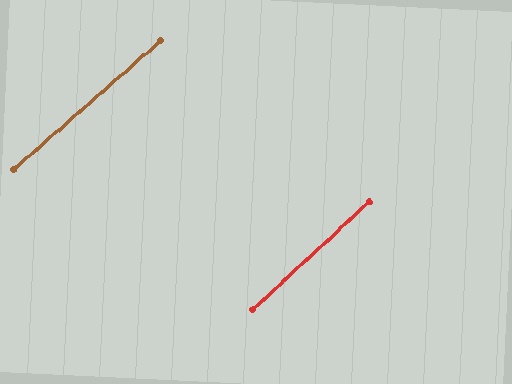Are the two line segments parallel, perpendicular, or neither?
Parallel — their directions differ by only 1.6°.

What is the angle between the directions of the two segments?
Approximately 2 degrees.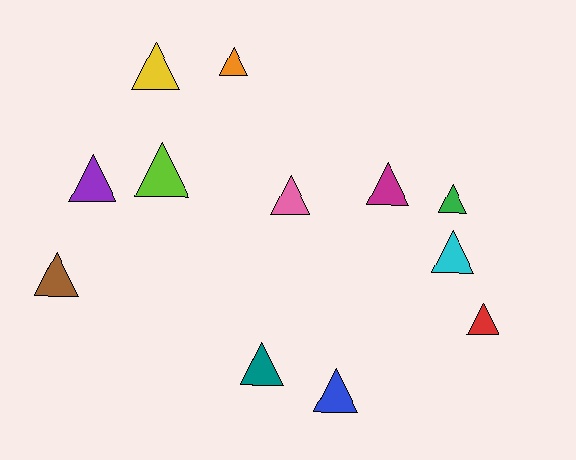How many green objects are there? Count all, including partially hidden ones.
There is 1 green object.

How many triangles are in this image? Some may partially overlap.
There are 12 triangles.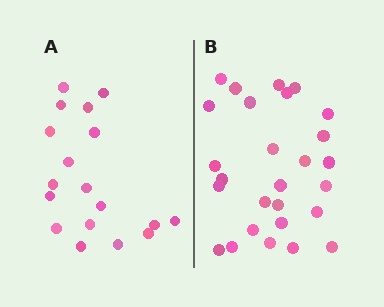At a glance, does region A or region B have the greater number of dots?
Region B (the right region) has more dots.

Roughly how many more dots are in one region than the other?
Region B has roughly 8 or so more dots than region A.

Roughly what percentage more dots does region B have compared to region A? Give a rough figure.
About 50% more.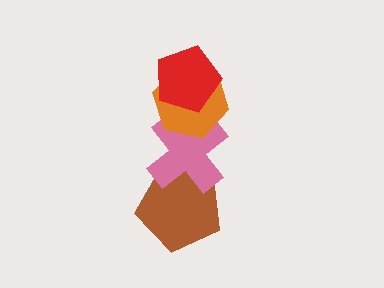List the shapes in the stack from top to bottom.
From top to bottom: the red pentagon, the orange hexagon, the pink cross, the brown pentagon.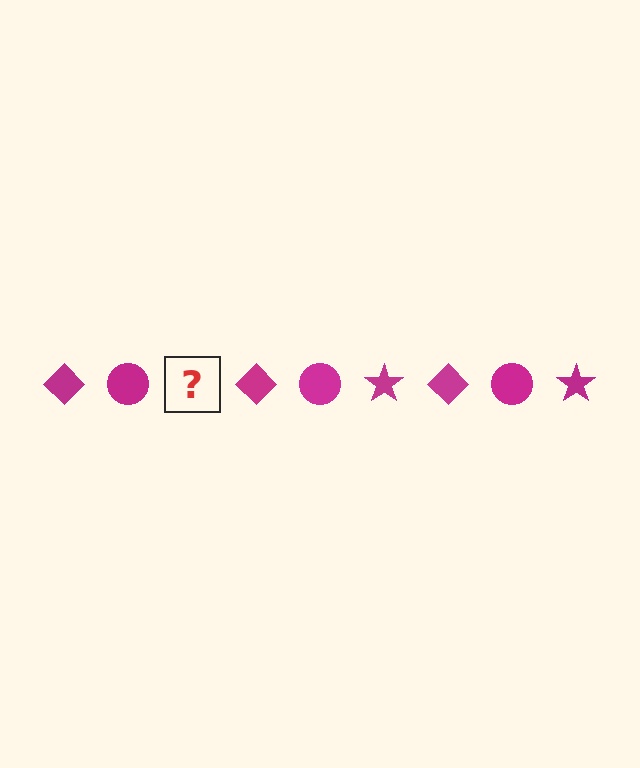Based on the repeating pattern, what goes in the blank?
The blank should be a magenta star.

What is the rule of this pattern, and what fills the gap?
The rule is that the pattern cycles through diamond, circle, star shapes in magenta. The gap should be filled with a magenta star.